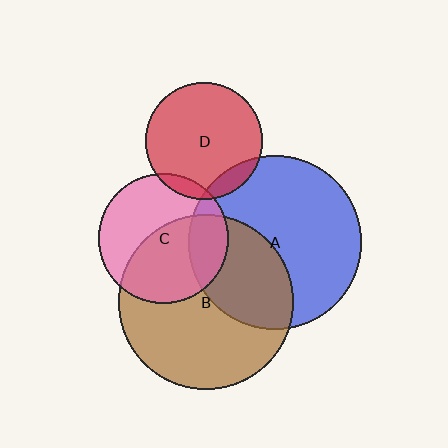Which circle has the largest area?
Circle B (brown).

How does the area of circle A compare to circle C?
Approximately 1.8 times.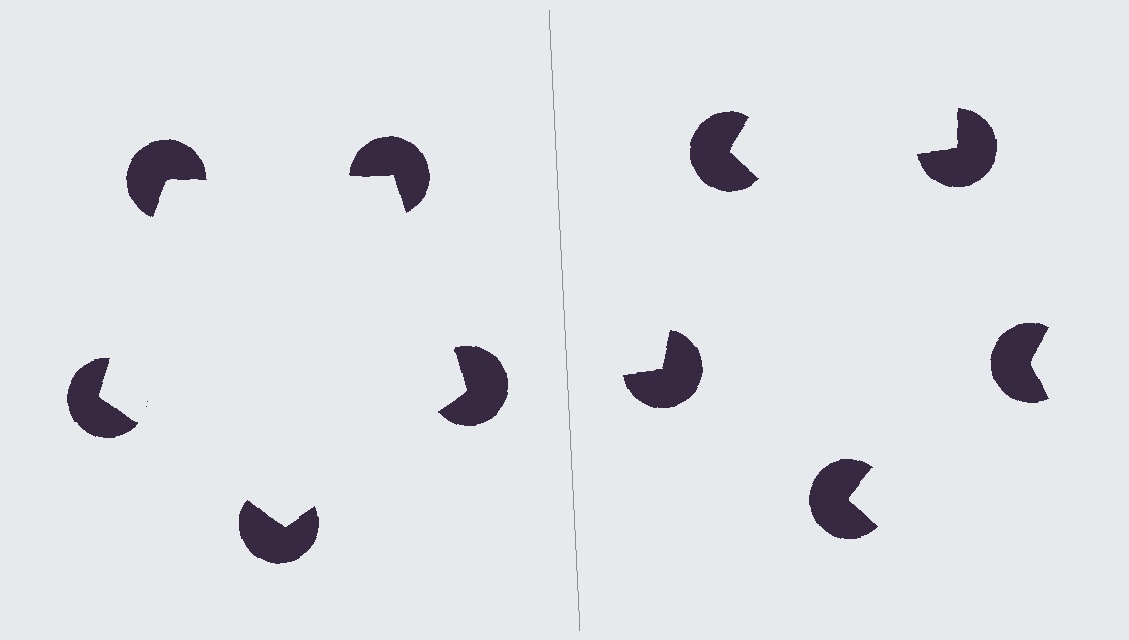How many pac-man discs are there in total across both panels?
10 — 5 on each side.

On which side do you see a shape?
An illusory pentagon appears on the left side. On the right side the wedge cuts are rotated, so no coherent shape forms.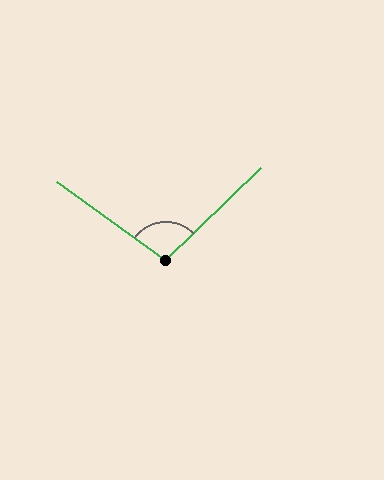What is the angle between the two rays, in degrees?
Approximately 100 degrees.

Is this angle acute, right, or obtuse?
It is obtuse.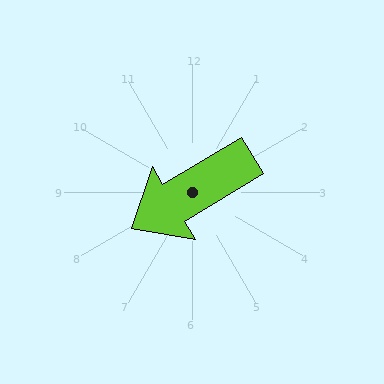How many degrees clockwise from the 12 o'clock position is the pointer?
Approximately 239 degrees.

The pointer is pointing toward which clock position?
Roughly 8 o'clock.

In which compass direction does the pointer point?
Southwest.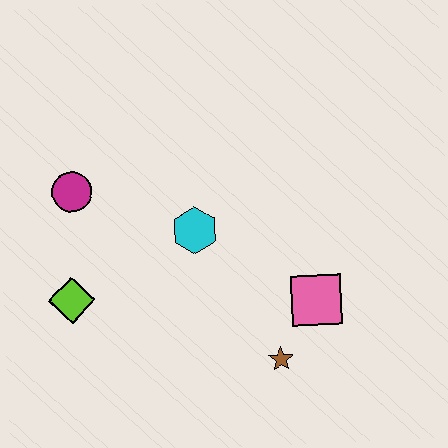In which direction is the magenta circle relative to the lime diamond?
The magenta circle is above the lime diamond.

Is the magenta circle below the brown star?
No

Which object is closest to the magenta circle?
The lime diamond is closest to the magenta circle.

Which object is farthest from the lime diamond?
The pink square is farthest from the lime diamond.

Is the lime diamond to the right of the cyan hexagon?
No